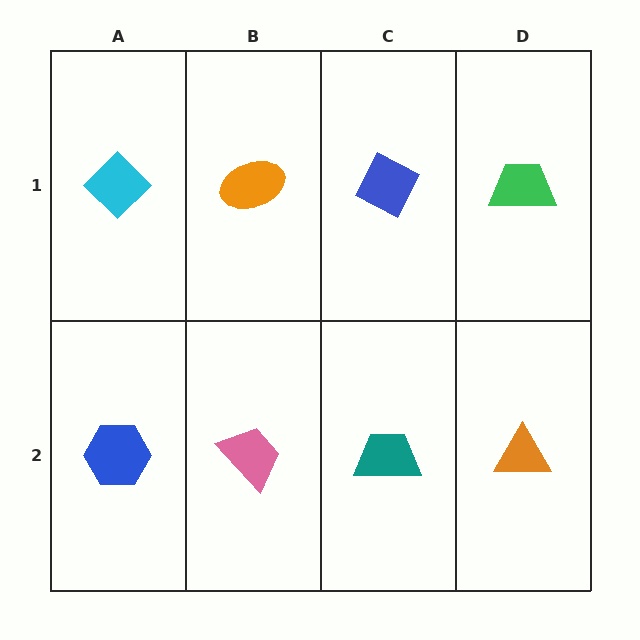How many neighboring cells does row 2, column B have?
3.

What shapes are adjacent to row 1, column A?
A blue hexagon (row 2, column A), an orange ellipse (row 1, column B).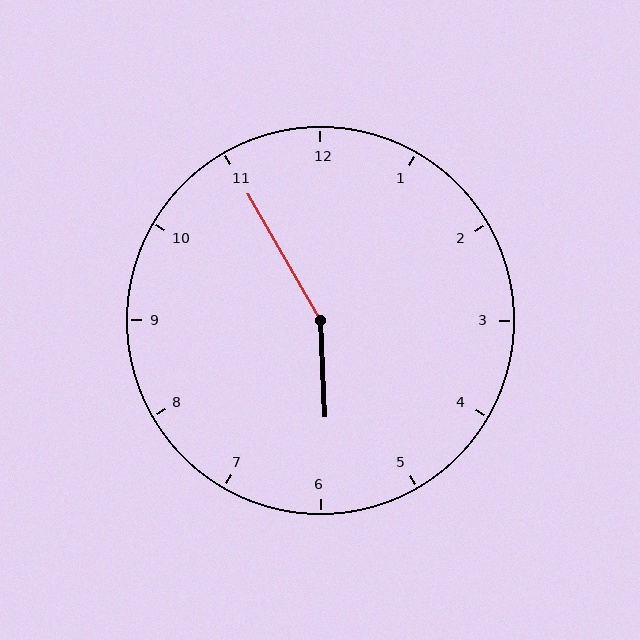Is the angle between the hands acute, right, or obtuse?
It is obtuse.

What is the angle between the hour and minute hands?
Approximately 152 degrees.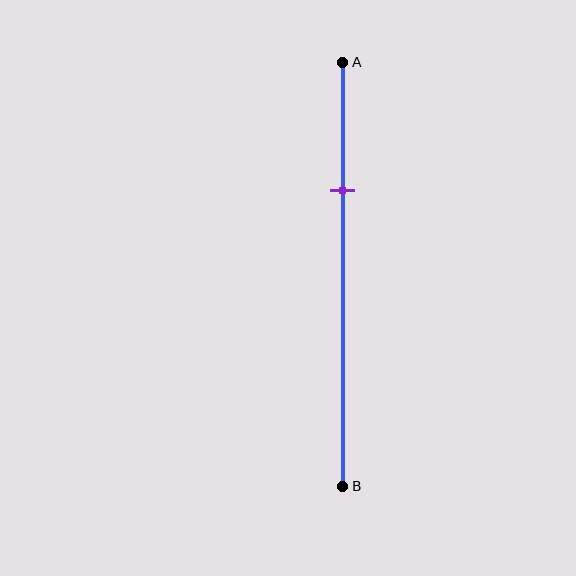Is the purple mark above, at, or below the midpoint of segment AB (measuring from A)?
The purple mark is above the midpoint of segment AB.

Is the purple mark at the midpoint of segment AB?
No, the mark is at about 30% from A, not at the 50% midpoint.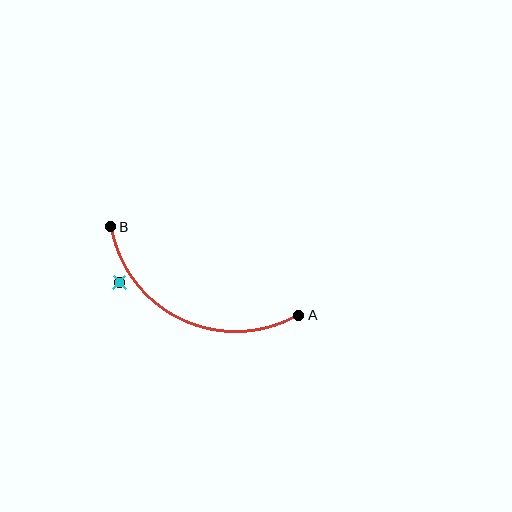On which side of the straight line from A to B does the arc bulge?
The arc bulges below the straight line connecting A and B.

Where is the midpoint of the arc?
The arc midpoint is the point on the curve farthest from the straight line joining A and B. It sits below that line.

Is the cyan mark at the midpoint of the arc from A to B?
No — the cyan mark does not lie on the arc at all. It sits slightly outside the curve.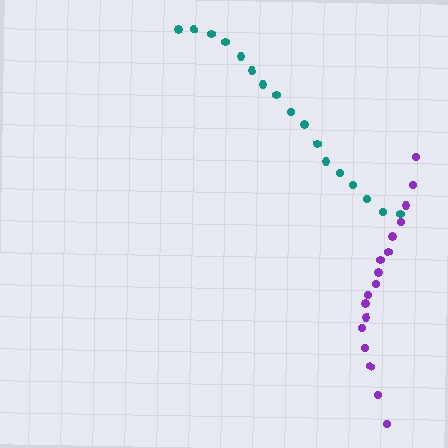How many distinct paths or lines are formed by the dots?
There are 2 distinct paths.